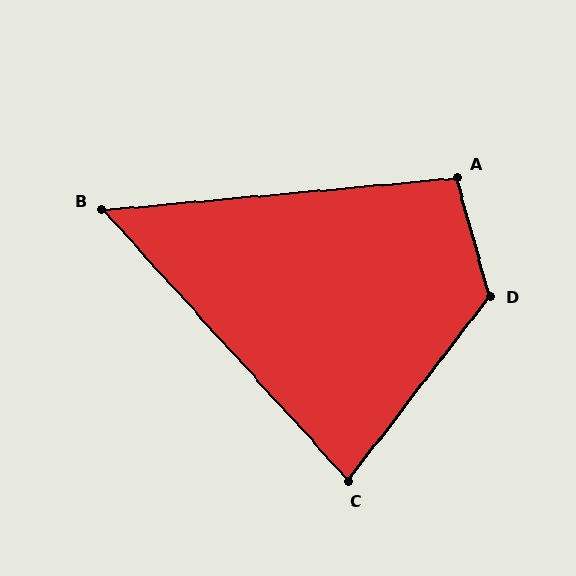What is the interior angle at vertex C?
Approximately 80 degrees (acute).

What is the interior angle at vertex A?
Approximately 100 degrees (obtuse).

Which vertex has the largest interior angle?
D, at approximately 127 degrees.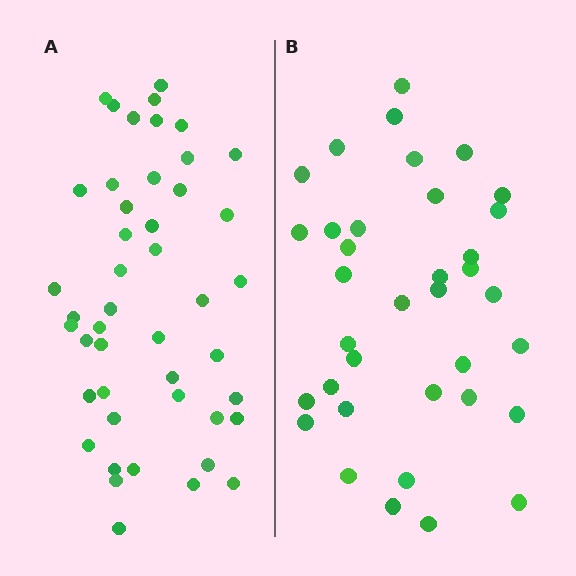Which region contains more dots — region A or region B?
Region A (the left region) has more dots.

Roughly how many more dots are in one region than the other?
Region A has roughly 10 or so more dots than region B.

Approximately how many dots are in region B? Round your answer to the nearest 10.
About 40 dots. (The exact count is 36, which rounds to 40.)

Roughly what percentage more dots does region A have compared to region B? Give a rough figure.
About 30% more.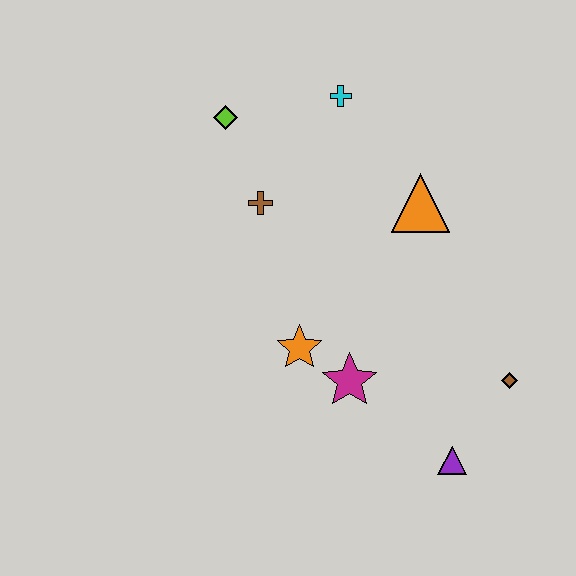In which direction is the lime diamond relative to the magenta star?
The lime diamond is above the magenta star.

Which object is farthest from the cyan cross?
The purple triangle is farthest from the cyan cross.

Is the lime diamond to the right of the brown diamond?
No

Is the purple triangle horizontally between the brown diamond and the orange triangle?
Yes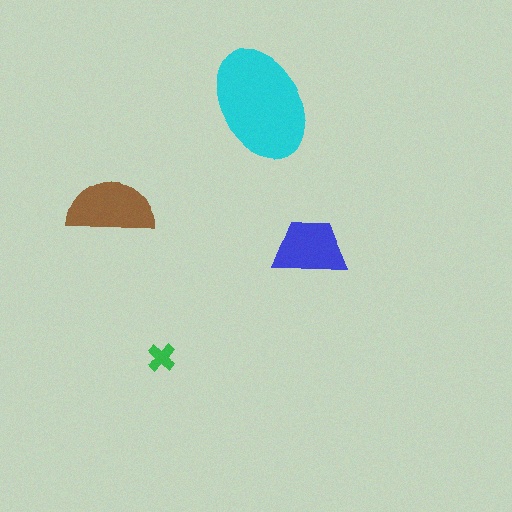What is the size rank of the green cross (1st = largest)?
4th.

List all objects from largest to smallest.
The cyan ellipse, the brown semicircle, the blue trapezoid, the green cross.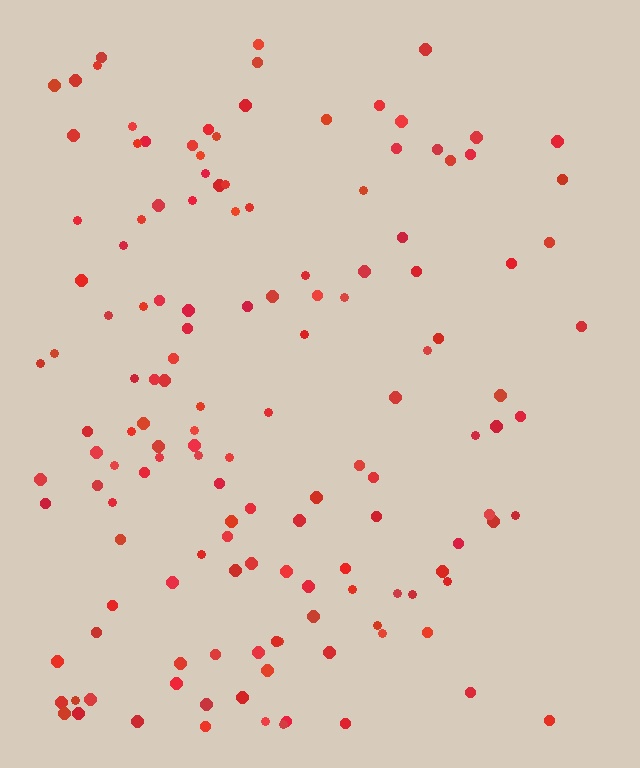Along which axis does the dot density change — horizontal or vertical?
Horizontal.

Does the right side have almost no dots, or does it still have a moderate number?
Still a moderate number, just noticeably fewer than the left.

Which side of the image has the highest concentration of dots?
The left.